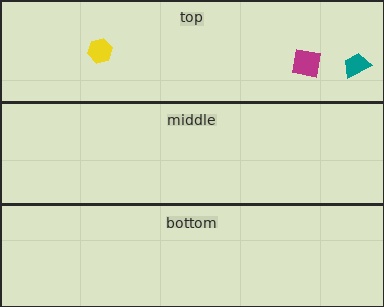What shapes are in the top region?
The yellow hexagon, the teal trapezoid, the magenta square.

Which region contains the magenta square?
The top region.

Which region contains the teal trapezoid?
The top region.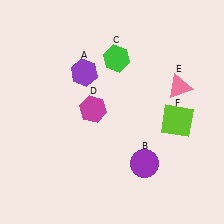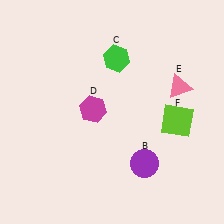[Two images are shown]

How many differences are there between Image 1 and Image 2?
There is 1 difference between the two images.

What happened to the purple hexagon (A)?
The purple hexagon (A) was removed in Image 2. It was in the top-left area of Image 1.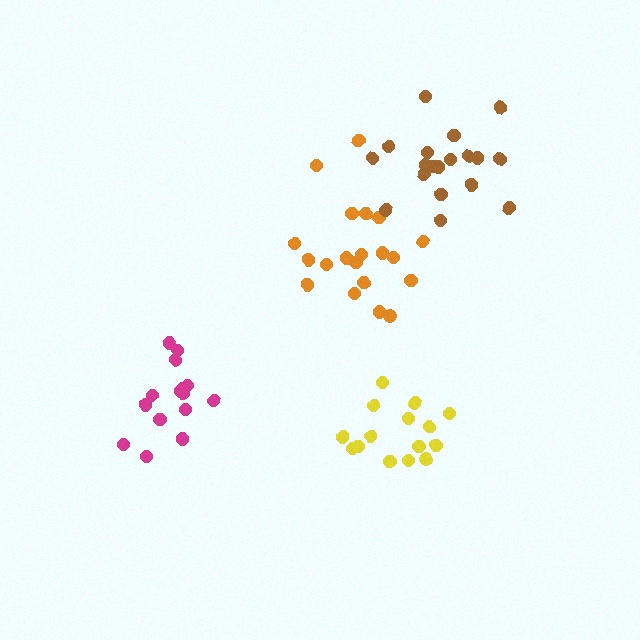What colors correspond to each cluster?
The clusters are colored: yellow, orange, magenta, brown.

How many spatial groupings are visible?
There are 4 spatial groupings.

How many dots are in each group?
Group 1: 15 dots, Group 2: 20 dots, Group 3: 15 dots, Group 4: 19 dots (69 total).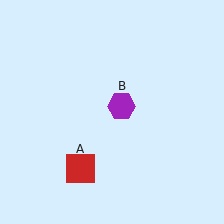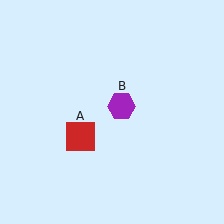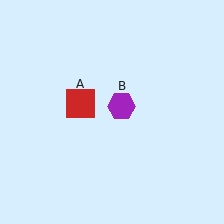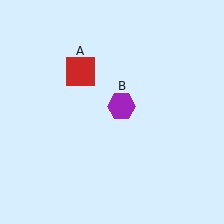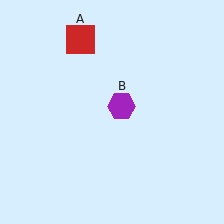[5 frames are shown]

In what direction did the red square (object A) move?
The red square (object A) moved up.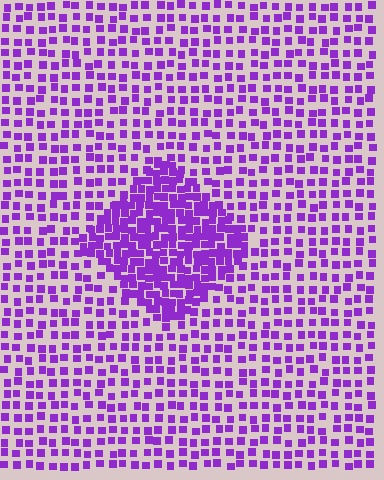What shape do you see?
I see a diamond.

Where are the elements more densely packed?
The elements are more densely packed inside the diamond boundary.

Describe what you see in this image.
The image contains small purple elements arranged at two different densities. A diamond-shaped region is visible where the elements are more densely packed than the surrounding area.